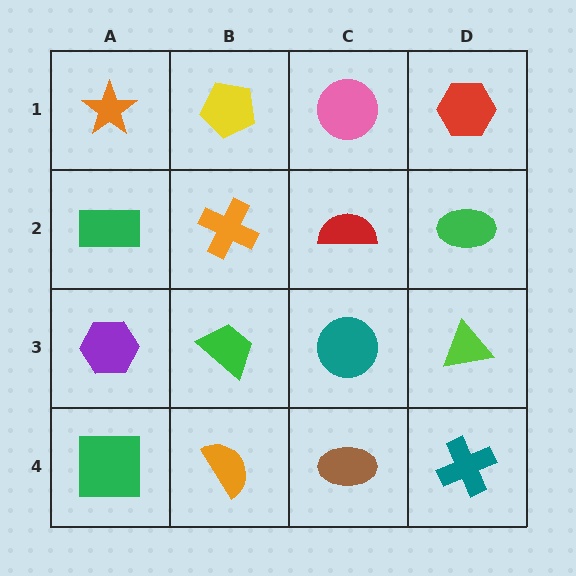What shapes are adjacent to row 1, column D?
A green ellipse (row 2, column D), a pink circle (row 1, column C).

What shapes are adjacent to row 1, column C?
A red semicircle (row 2, column C), a yellow pentagon (row 1, column B), a red hexagon (row 1, column D).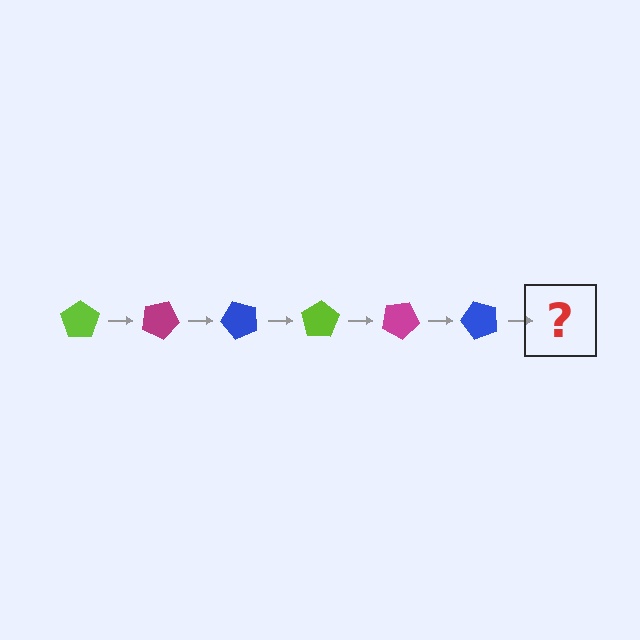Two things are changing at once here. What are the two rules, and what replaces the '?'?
The two rules are that it rotates 25 degrees each step and the color cycles through lime, magenta, and blue. The '?' should be a lime pentagon, rotated 150 degrees from the start.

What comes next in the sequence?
The next element should be a lime pentagon, rotated 150 degrees from the start.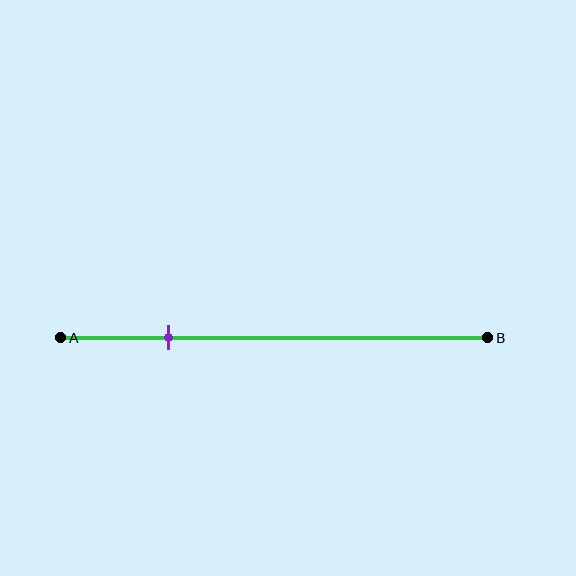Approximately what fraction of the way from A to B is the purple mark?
The purple mark is approximately 25% of the way from A to B.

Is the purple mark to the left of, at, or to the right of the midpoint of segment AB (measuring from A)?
The purple mark is to the left of the midpoint of segment AB.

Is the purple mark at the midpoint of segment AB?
No, the mark is at about 25% from A, not at the 50% midpoint.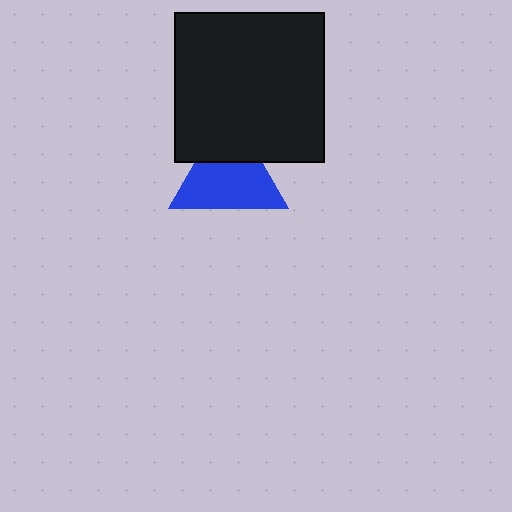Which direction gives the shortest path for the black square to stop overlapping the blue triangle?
Moving up gives the shortest separation.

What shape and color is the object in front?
The object in front is a black square.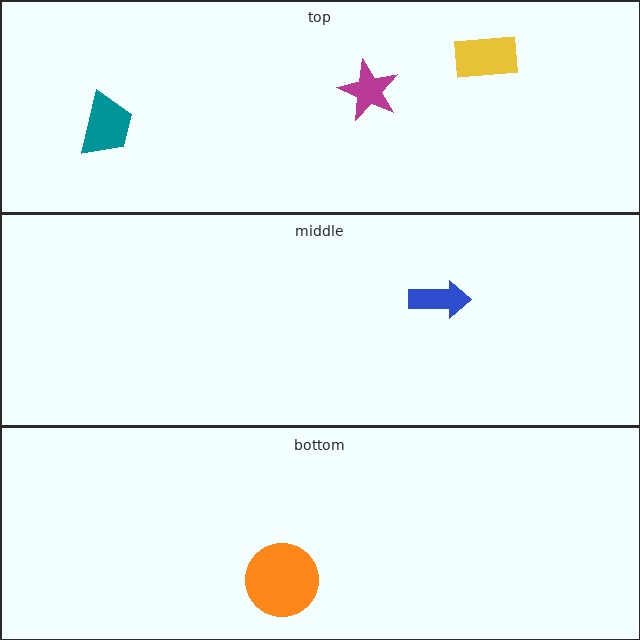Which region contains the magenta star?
The top region.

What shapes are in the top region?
The magenta star, the teal trapezoid, the yellow rectangle.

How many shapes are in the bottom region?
1.